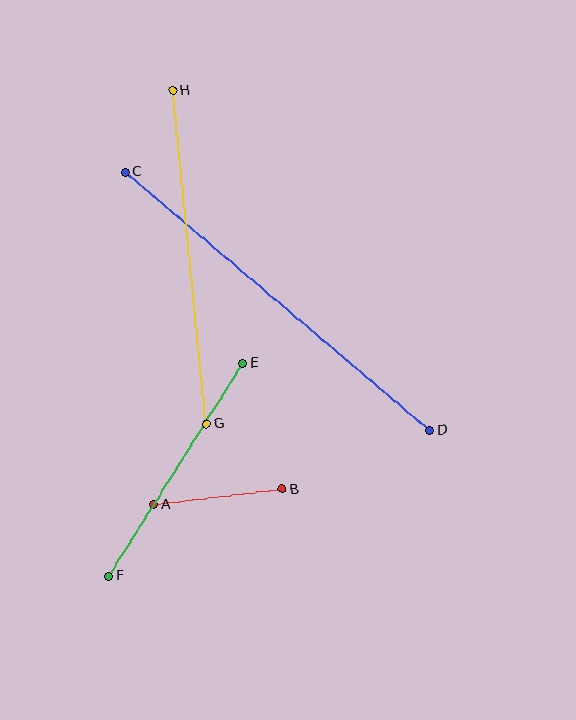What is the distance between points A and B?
The distance is approximately 129 pixels.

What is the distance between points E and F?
The distance is approximately 252 pixels.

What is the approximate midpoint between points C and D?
The midpoint is at approximately (278, 301) pixels.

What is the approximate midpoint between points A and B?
The midpoint is at approximately (218, 497) pixels.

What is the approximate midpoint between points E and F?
The midpoint is at approximately (176, 470) pixels.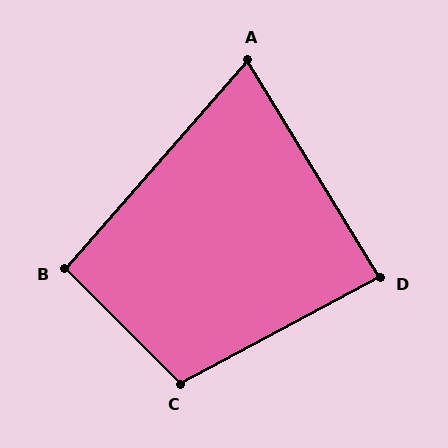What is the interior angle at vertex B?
Approximately 94 degrees (approximately right).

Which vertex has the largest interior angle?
C, at approximately 107 degrees.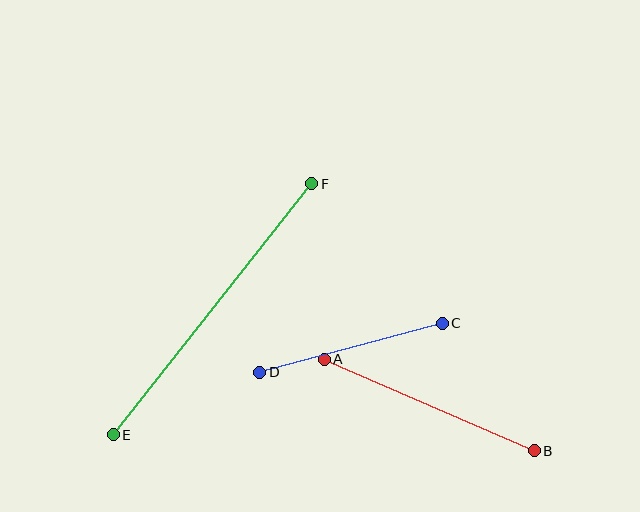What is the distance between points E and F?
The distance is approximately 320 pixels.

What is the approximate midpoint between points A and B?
The midpoint is at approximately (429, 405) pixels.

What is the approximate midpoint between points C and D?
The midpoint is at approximately (351, 348) pixels.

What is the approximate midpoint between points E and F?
The midpoint is at approximately (212, 309) pixels.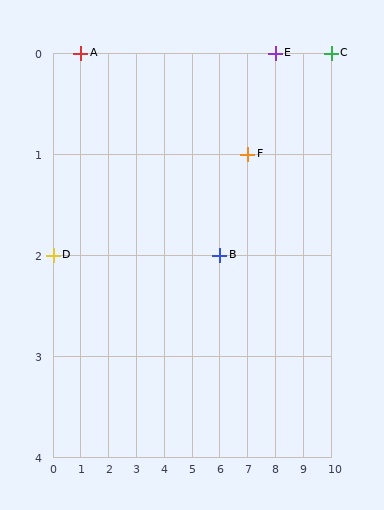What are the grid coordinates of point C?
Point C is at grid coordinates (10, 0).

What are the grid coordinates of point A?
Point A is at grid coordinates (1, 0).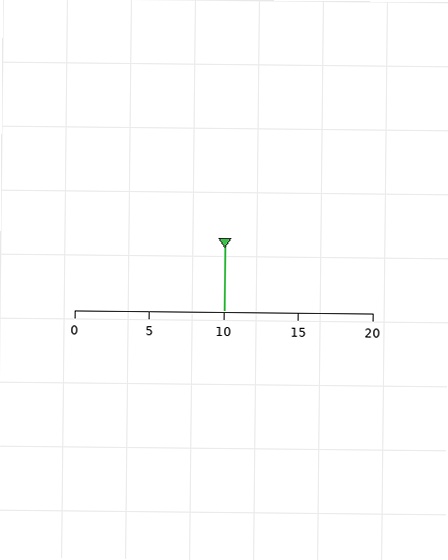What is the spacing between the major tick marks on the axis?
The major ticks are spaced 5 apart.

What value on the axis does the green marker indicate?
The marker indicates approximately 10.